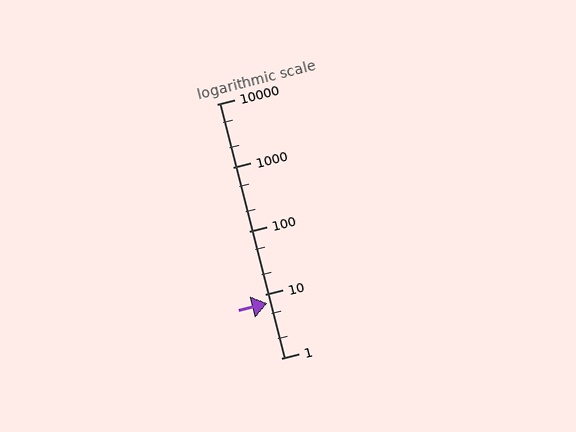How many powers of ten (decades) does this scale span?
The scale spans 4 decades, from 1 to 10000.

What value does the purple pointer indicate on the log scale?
The pointer indicates approximately 7.4.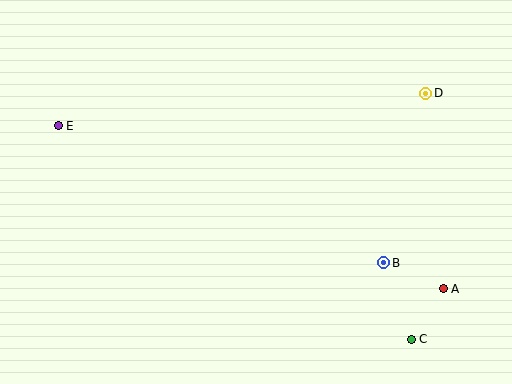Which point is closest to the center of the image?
Point B at (384, 263) is closest to the center.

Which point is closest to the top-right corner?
Point D is closest to the top-right corner.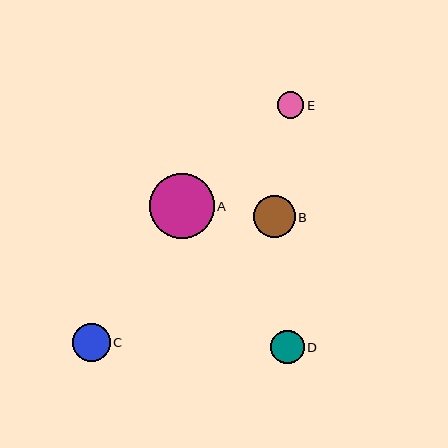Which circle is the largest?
Circle A is the largest with a size of approximately 65 pixels.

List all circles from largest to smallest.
From largest to smallest: A, B, C, D, E.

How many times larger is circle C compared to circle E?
Circle C is approximately 1.4 times the size of circle E.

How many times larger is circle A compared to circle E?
Circle A is approximately 2.5 times the size of circle E.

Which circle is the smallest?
Circle E is the smallest with a size of approximately 26 pixels.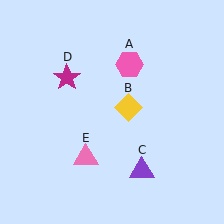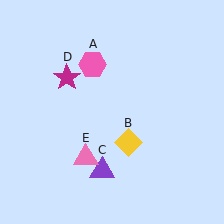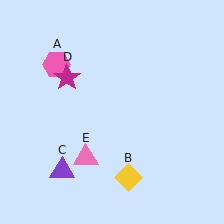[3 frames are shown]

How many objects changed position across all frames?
3 objects changed position: pink hexagon (object A), yellow diamond (object B), purple triangle (object C).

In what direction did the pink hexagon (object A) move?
The pink hexagon (object A) moved left.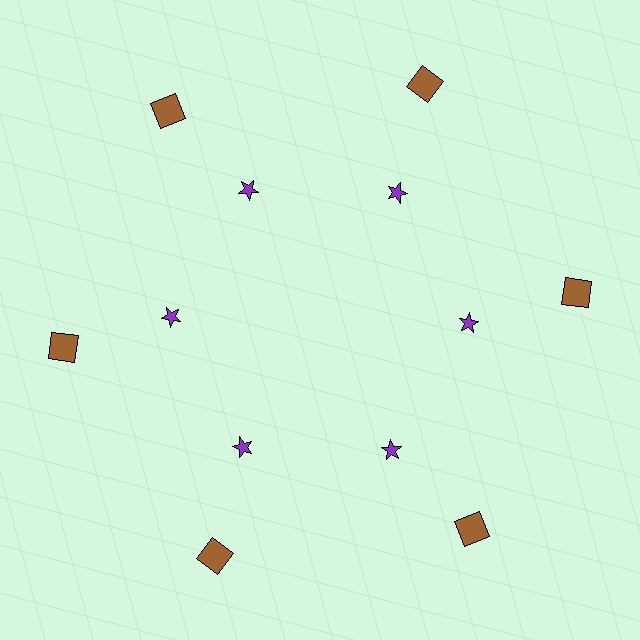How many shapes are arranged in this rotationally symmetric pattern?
There are 12 shapes, arranged in 6 groups of 2.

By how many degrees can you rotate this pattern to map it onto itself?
The pattern maps onto itself every 60 degrees of rotation.